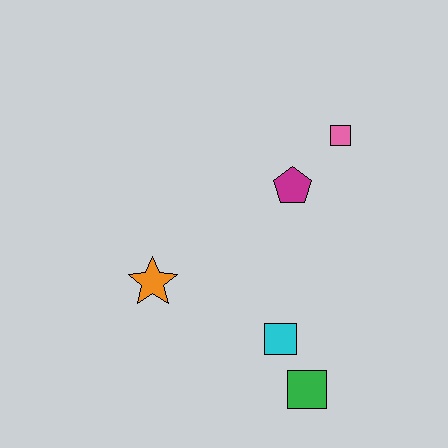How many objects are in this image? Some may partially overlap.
There are 5 objects.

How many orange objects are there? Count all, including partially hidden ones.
There is 1 orange object.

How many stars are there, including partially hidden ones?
There is 1 star.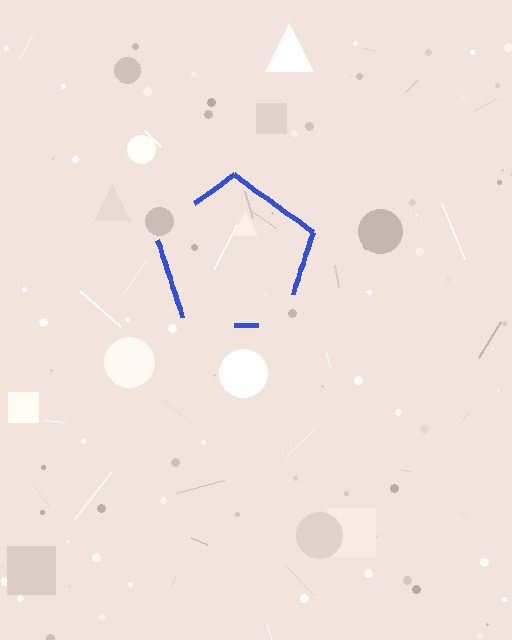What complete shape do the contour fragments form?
The contour fragments form a pentagon.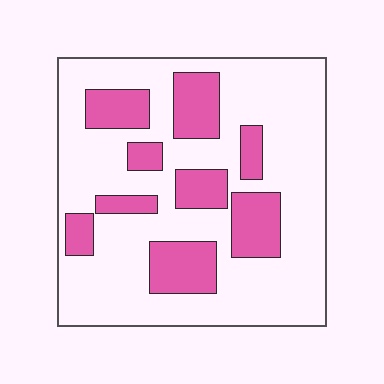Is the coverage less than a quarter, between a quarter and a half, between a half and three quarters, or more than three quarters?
Between a quarter and a half.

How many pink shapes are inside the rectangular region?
9.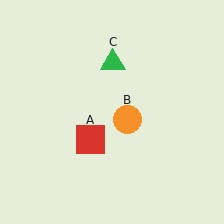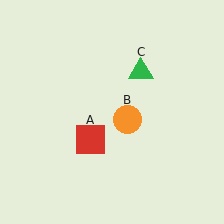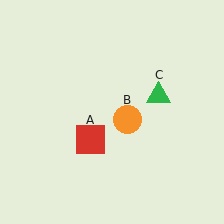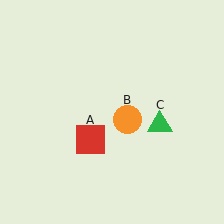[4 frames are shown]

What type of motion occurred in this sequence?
The green triangle (object C) rotated clockwise around the center of the scene.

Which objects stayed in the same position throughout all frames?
Red square (object A) and orange circle (object B) remained stationary.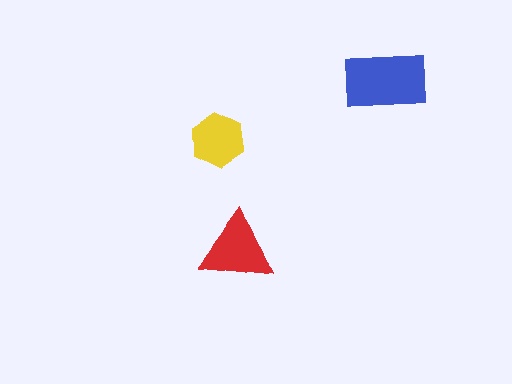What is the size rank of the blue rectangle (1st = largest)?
1st.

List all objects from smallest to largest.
The yellow hexagon, the red triangle, the blue rectangle.